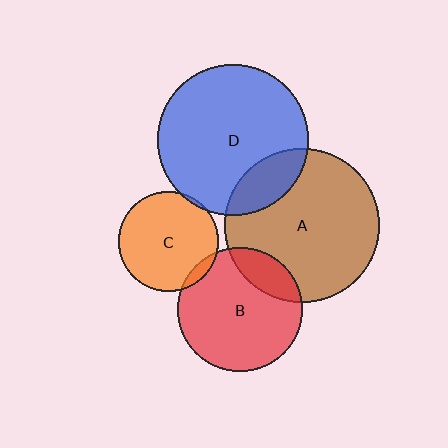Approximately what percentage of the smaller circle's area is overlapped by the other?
Approximately 15%.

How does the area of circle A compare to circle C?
Approximately 2.4 times.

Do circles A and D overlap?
Yes.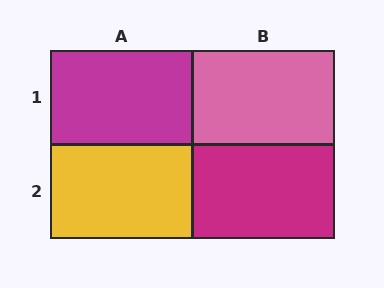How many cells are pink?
1 cell is pink.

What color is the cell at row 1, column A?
Magenta.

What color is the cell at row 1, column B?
Pink.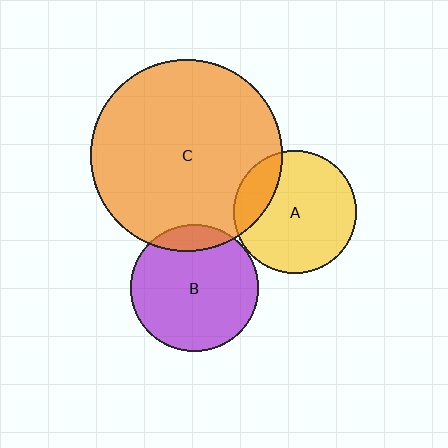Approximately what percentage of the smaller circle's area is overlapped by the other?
Approximately 10%.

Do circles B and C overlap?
Yes.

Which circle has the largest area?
Circle C (orange).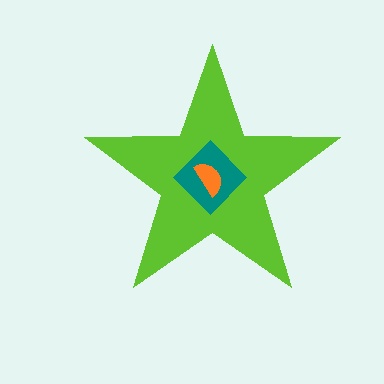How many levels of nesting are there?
3.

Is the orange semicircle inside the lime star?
Yes.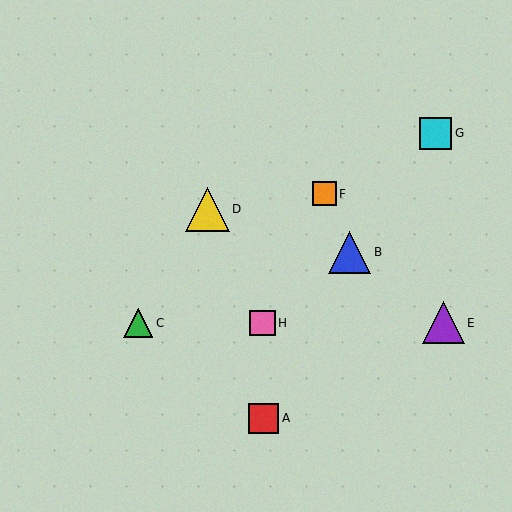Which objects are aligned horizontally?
Objects C, E, H are aligned horizontally.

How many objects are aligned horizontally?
3 objects (C, E, H) are aligned horizontally.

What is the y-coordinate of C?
Object C is at y≈323.